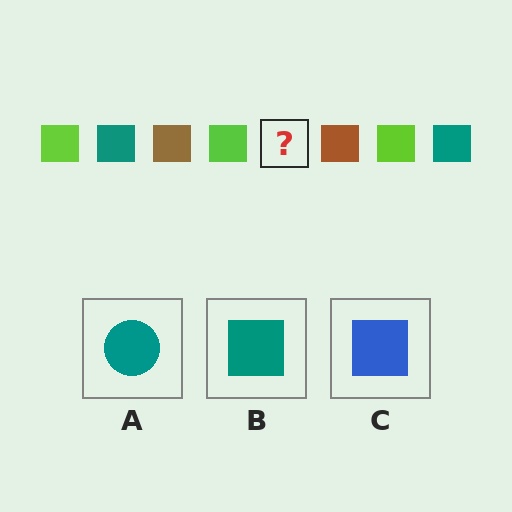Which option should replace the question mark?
Option B.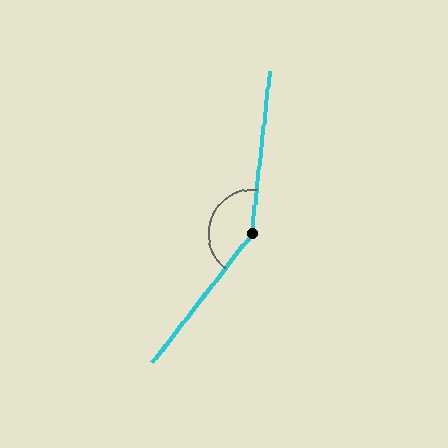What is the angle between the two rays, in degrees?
Approximately 149 degrees.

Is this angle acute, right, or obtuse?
It is obtuse.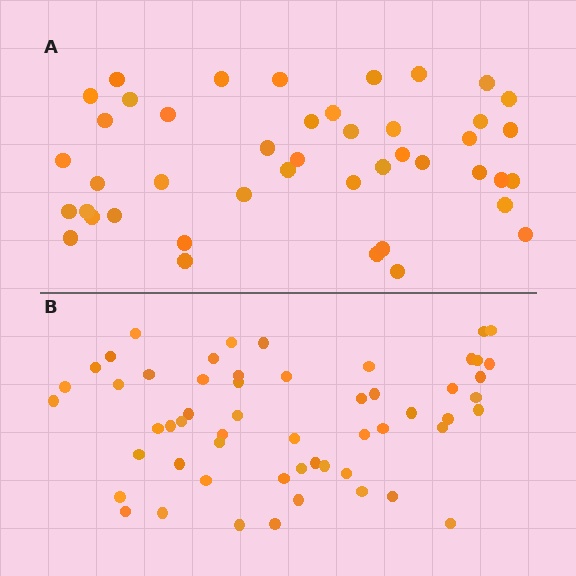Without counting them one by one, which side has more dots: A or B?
Region B (the bottom region) has more dots.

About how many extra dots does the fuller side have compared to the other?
Region B has roughly 12 or so more dots than region A.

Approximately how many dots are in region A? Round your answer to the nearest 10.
About 40 dots. (The exact count is 44, which rounds to 40.)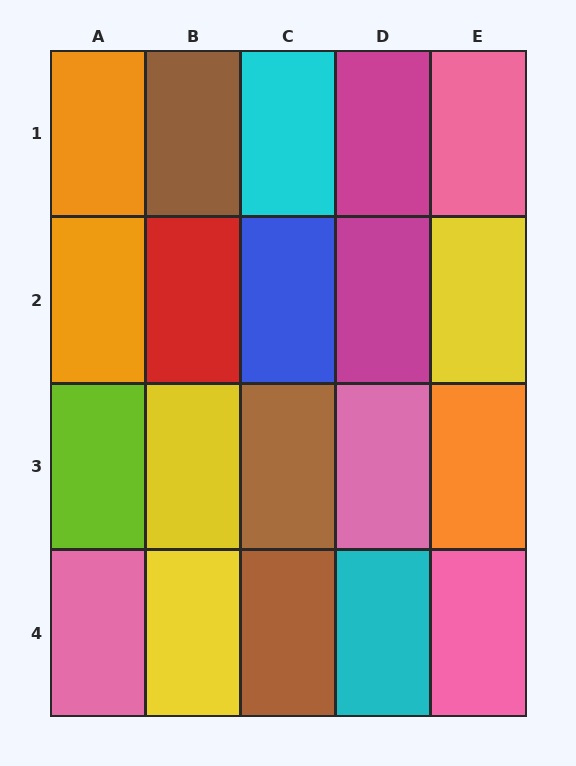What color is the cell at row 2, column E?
Yellow.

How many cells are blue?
1 cell is blue.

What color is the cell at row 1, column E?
Pink.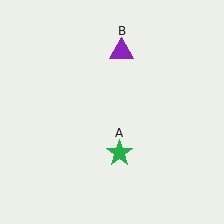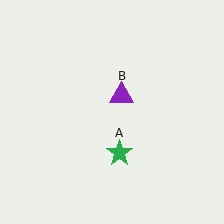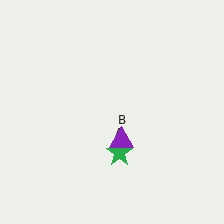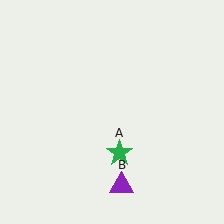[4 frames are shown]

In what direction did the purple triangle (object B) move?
The purple triangle (object B) moved down.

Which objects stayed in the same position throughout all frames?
Green star (object A) remained stationary.